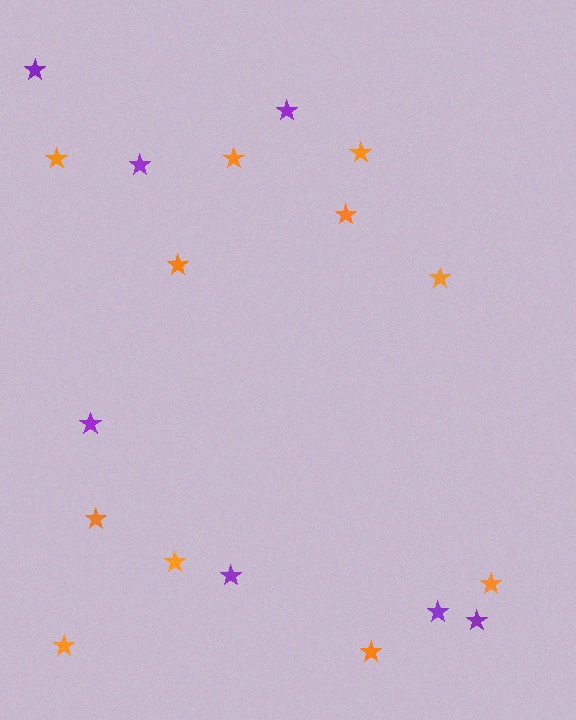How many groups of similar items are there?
There are 2 groups: one group of orange stars (11) and one group of purple stars (7).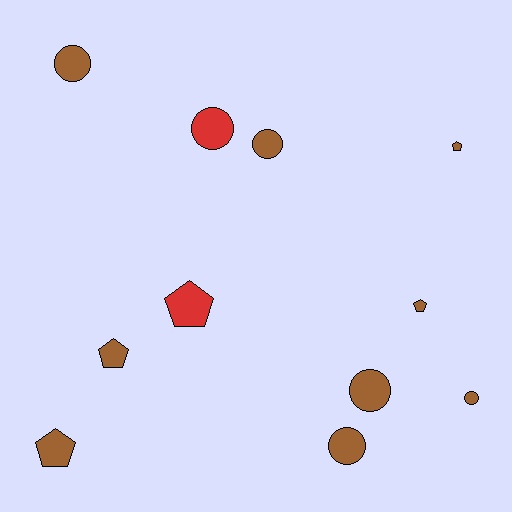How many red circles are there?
There is 1 red circle.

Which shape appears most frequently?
Circle, with 6 objects.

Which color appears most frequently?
Brown, with 9 objects.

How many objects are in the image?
There are 11 objects.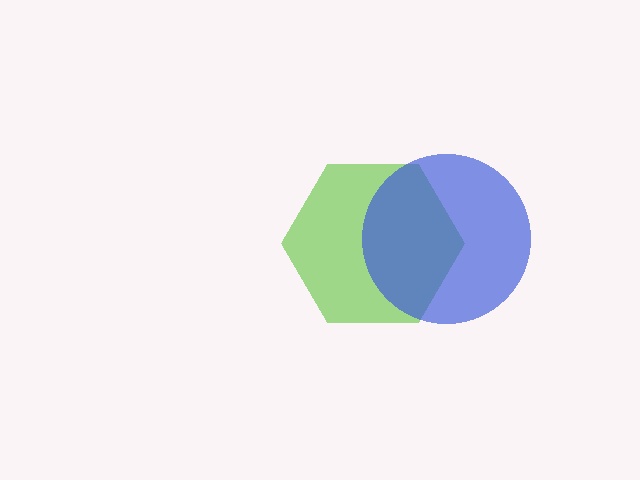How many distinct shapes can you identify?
There are 2 distinct shapes: a lime hexagon, a blue circle.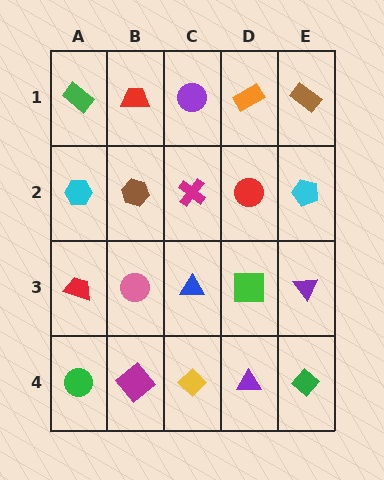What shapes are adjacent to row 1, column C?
A magenta cross (row 2, column C), a red trapezoid (row 1, column B), an orange rectangle (row 1, column D).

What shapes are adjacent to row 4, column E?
A purple triangle (row 3, column E), a purple triangle (row 4, column D).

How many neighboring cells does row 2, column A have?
3.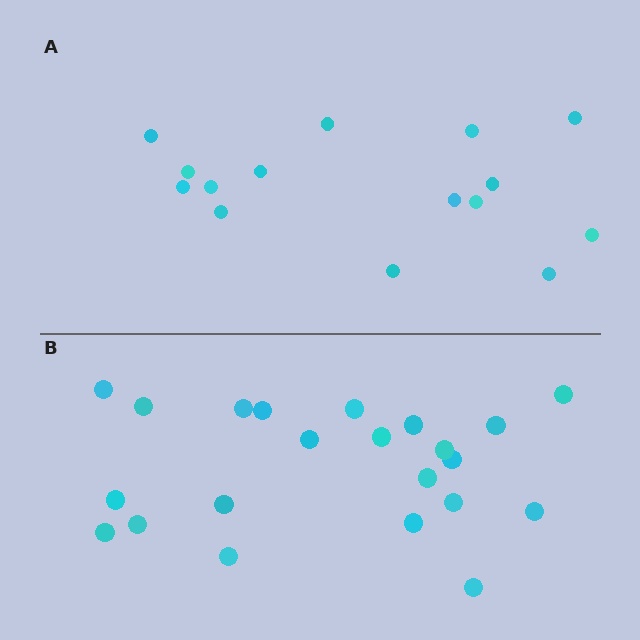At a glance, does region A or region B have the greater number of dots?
Region B (the bottom region) has more dots.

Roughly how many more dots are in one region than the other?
Region B has roughly 8 or so more dots than region A.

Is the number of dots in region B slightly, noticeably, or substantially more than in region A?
Region B has substantially more. The ratio is roughly 1.5 to 1.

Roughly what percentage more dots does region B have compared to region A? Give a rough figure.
About 45% more.